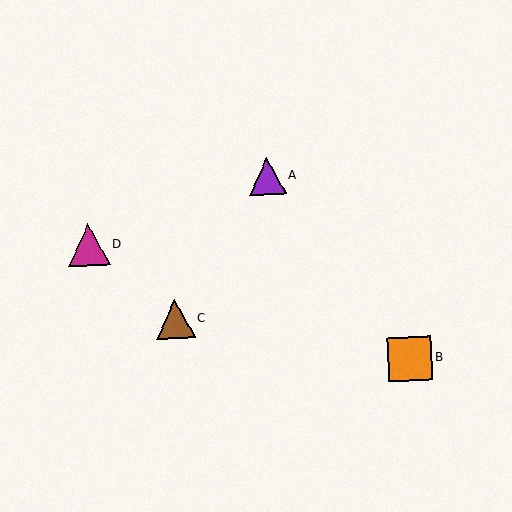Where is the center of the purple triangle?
The center of the purple triangle is at (267, 177).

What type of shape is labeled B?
Shape B is an orange square.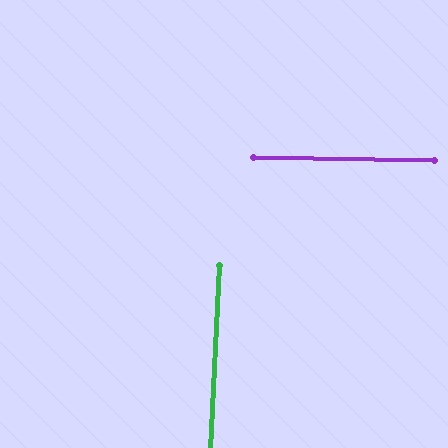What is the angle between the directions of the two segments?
Approximately 88 degrees.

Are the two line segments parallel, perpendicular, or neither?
Perpendicular — they meet at approximately 88°.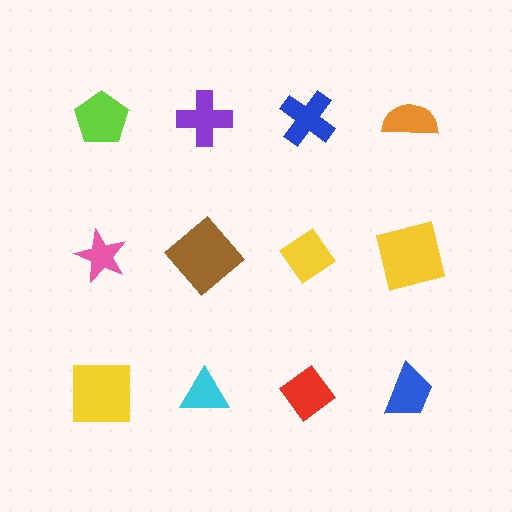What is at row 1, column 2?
A purple cross.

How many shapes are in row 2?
4 shapes.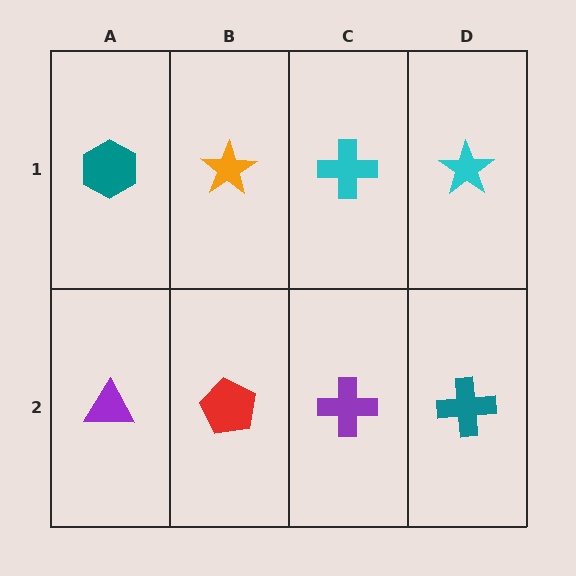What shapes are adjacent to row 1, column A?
A purple triangle (row 2, column A), an orange star (row 1, column B).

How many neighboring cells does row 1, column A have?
2.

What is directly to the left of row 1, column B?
A teal hexagon.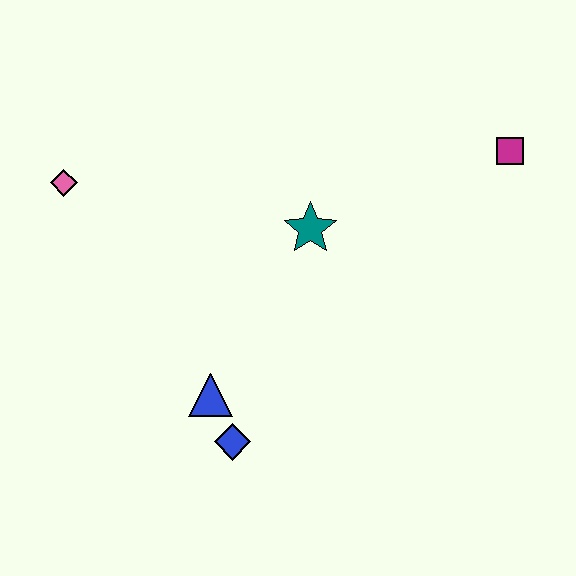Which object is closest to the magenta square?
The teal star is closest to the magenta square.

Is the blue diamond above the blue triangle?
No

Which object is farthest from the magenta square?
The pink diamond is farthest from the magenta square.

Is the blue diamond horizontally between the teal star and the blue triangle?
Yes